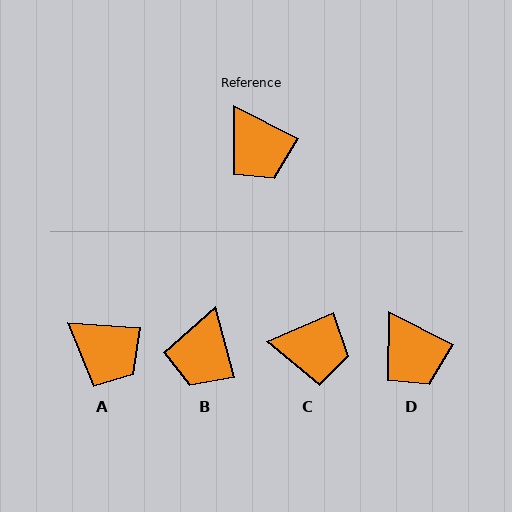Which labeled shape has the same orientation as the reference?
D.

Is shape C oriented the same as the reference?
No, it is off by about 50 degrees.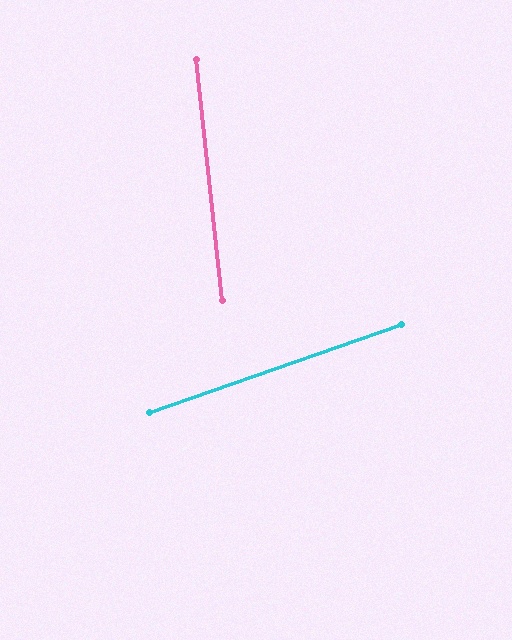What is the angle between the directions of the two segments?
Approximately 77 degrees.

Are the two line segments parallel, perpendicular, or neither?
Neither parallel nor perpendicular — they differ by about 77°.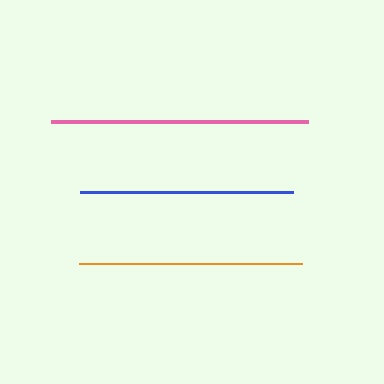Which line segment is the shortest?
The blue line is the shortest at approximately 214 pixels.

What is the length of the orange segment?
The orange segment is approximately 222 pixels long.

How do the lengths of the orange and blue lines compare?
The orange and blue lines are approximately the same length.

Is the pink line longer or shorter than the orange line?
The pink line is longer than the orange line.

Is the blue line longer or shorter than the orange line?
The orange line is longer than the blue line.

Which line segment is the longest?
The pink line is the longest at approximately 256 pixels.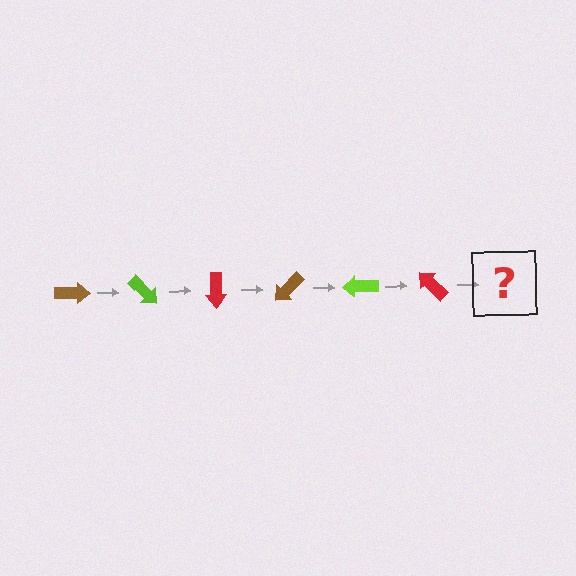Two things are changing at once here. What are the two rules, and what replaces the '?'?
The two rules are that it rotates 45 degrees each step and the color cycles through brown, lime, and red. The '?' should be a brown arrow, rotated 270 degrees from the start.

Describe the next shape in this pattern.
It should be a brown arrow, rotated 270 degrees from the start.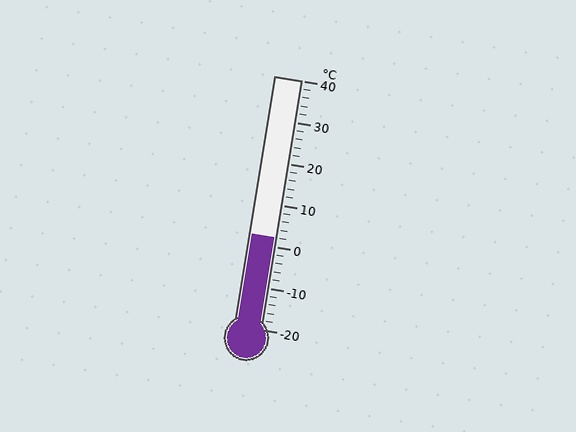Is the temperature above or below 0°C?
The temperature is above 0°C.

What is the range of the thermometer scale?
The thermometer scale ranges from -20°C to 40°C.